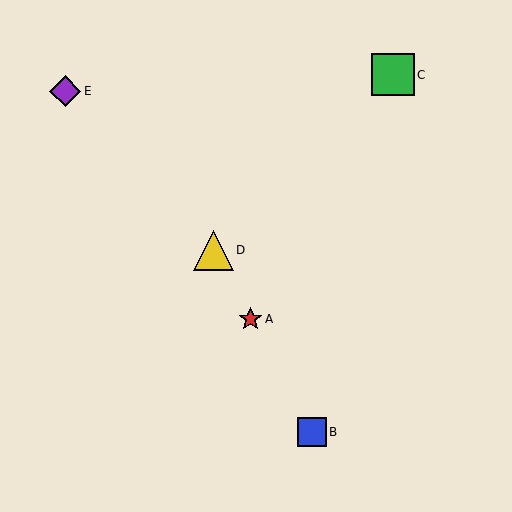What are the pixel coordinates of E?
Object E is at (65, 91).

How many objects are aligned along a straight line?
3 objects (A, B, D) are aligned along a straight line.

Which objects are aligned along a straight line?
Objects A, B, D are aligned along a straight line.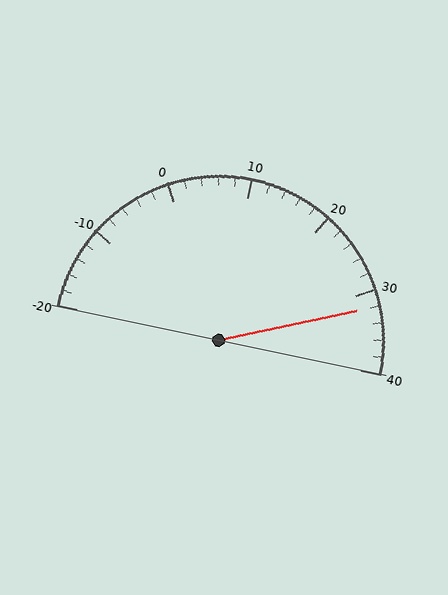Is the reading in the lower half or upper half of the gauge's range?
The reading is in the upper half of the range (-20 to 40).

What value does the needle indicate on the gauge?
The needle indicates approximately 32.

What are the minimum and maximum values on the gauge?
The gauge ranges from -20 to 40.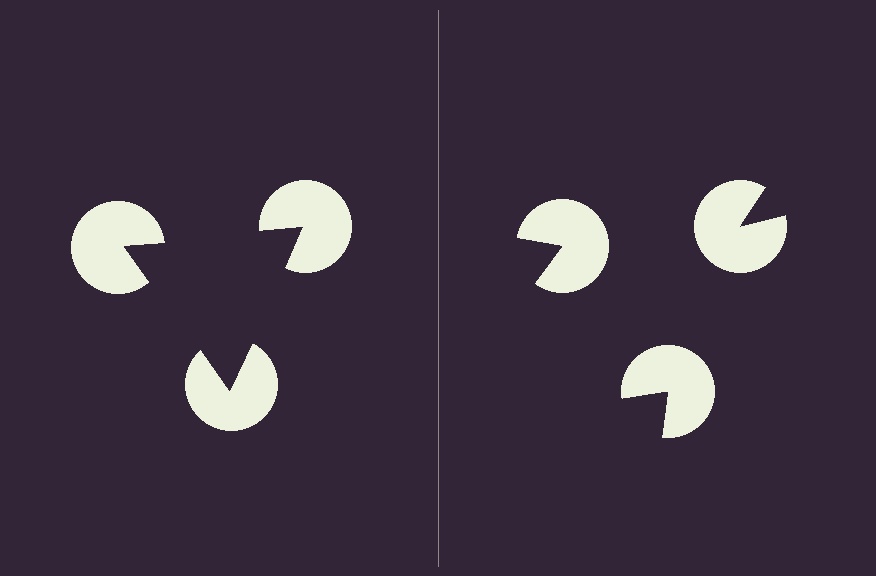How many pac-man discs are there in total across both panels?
6 — 3 on each side.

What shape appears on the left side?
An illusory triangle.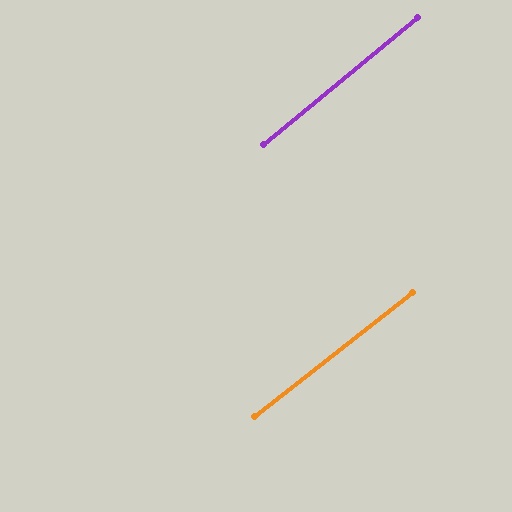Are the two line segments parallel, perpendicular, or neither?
Parallel — their directions differ by only 1.6°.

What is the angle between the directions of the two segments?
Approximately 2 degrees.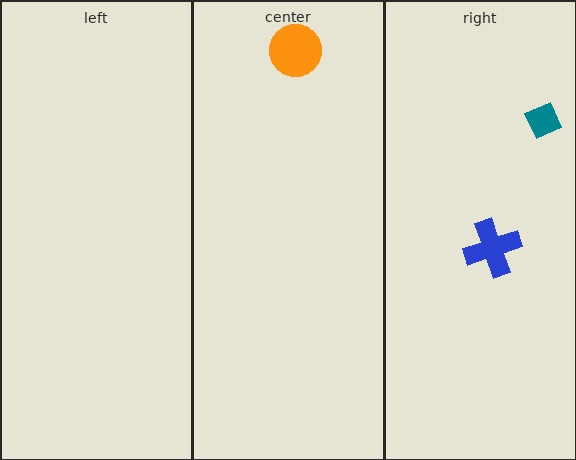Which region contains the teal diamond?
The right region.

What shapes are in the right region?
The teal diamond, the blue cross.